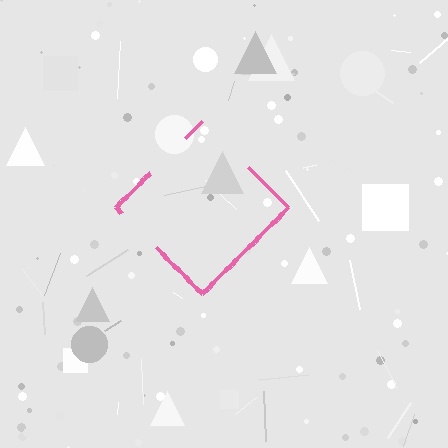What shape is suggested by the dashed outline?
The dashed outline suggests a diamond.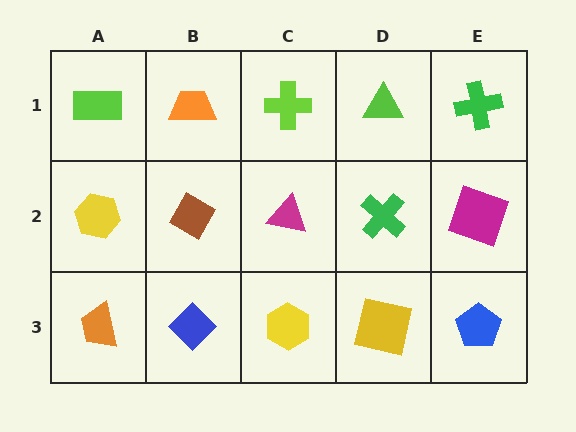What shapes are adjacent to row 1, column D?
A green cross (row 2, column D), a lime cross (row 1, column C), a green cross (row 1, column E).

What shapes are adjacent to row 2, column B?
An orange trapezoid (row 1, column B), a blue diamond (row 3, column B), a yellow hexagon (row 2, column A), a magenta triangle (row 2, column C).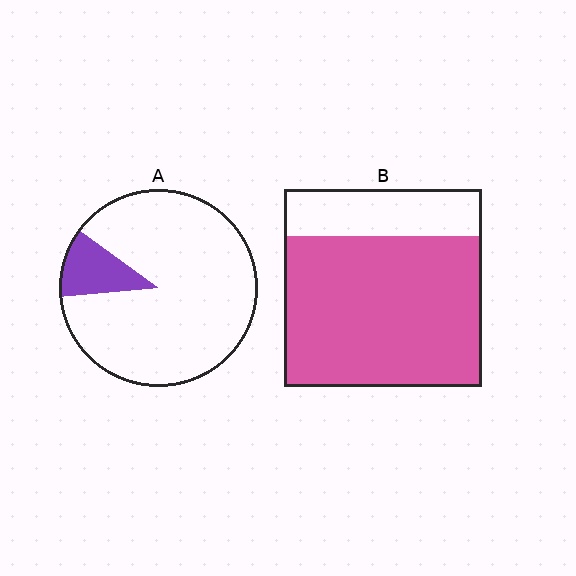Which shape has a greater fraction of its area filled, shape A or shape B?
Shape B.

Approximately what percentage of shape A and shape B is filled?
A is approximately 10% and B is approximately 75%.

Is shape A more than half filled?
No.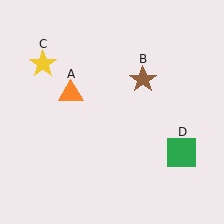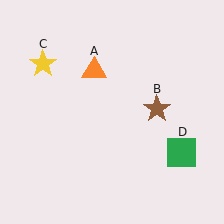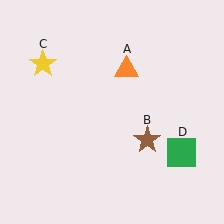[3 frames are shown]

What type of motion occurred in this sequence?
The orange triangle (object A), brown star (object B) rotated clockwise around the center of the scene.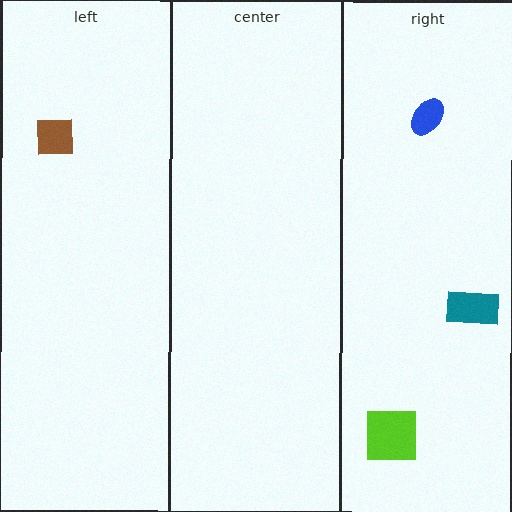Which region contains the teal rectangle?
The right region.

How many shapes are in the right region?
3.